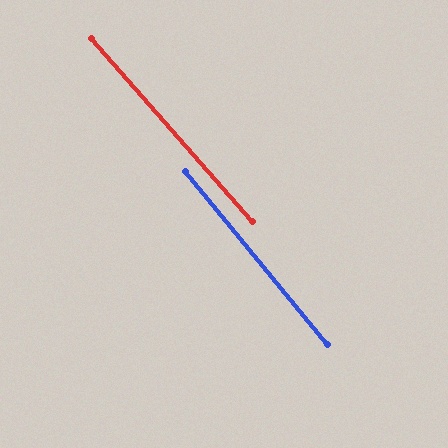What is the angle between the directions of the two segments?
Approximately 2 degrees.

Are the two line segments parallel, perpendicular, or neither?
Parallel — their directions differ by only 2.0°.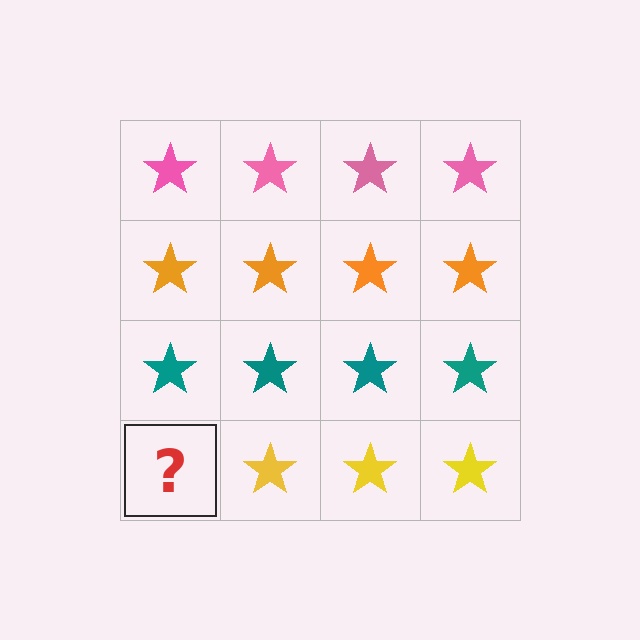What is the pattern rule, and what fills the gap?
The rule is that each row has a consistent color. The gap should be filled with a yellow star.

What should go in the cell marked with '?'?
The missing cell should contain a yellow star.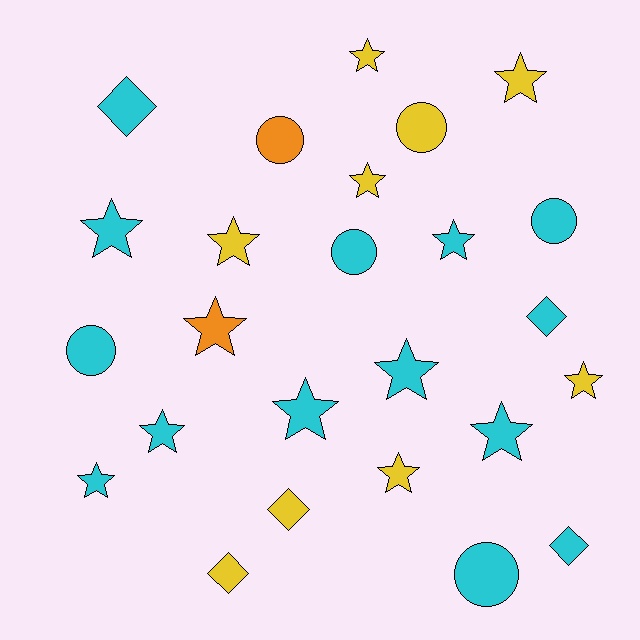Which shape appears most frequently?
Star, with 14 objects.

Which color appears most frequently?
Cyan, with 14 objects.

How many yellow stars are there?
There are 6 yellow stars.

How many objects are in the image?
There are 25 objects.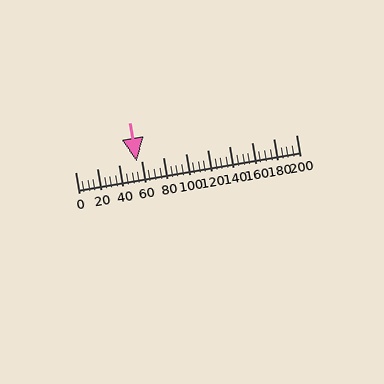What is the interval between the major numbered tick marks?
The major tick marks are spaced 20 units apart.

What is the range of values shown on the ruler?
The ruler shows values from 0 to 200.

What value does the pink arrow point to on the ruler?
The pink arrow points to approximately 56.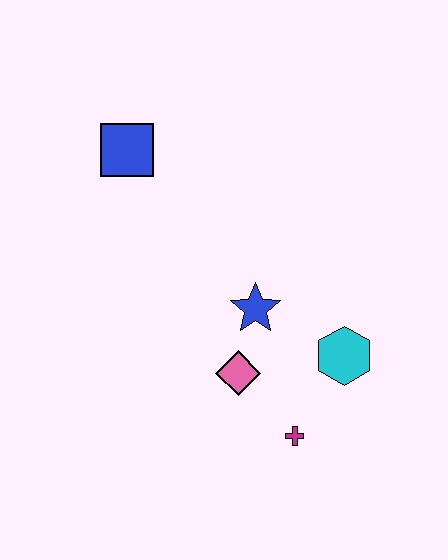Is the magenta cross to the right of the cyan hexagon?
No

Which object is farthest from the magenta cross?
The blue square is farthest from the magenta cross.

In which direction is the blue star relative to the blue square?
The blue star is below the blue square.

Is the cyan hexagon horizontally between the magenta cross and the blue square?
No